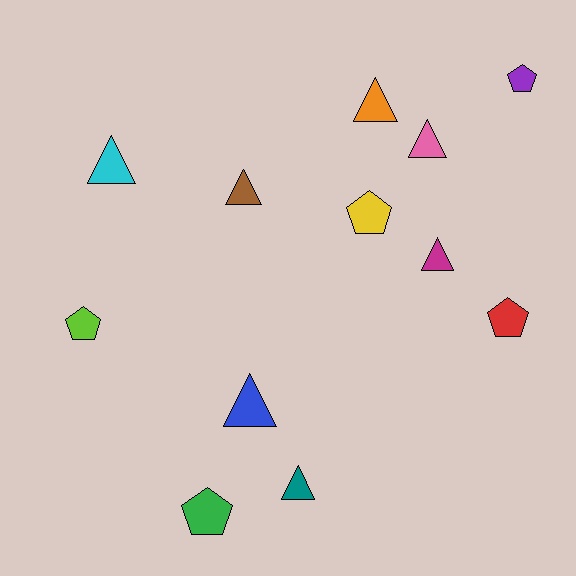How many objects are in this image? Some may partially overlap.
There are 12 objects.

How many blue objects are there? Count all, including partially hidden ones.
There is 1 blue object.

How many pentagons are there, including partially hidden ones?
There are 5 pentagons.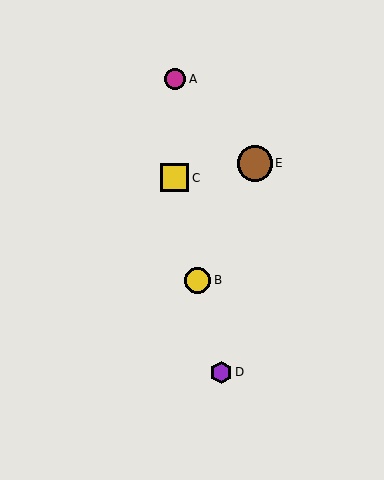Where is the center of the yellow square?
The center of the yellow square is at (175, 178).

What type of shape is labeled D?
Shape D is a purple hexagon.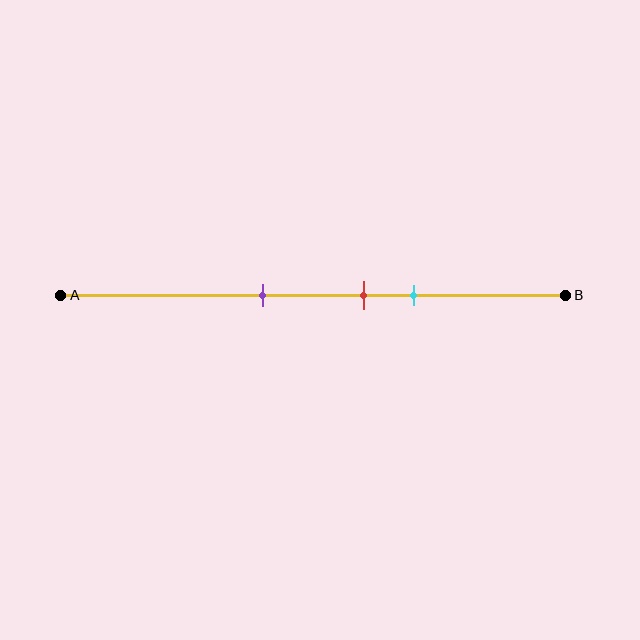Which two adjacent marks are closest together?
The red and cyan marks are the closest adjacent pair.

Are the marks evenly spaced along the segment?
Yes, the marks are approximately evenly spaced.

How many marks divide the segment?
There are 3 marks dividing the segment.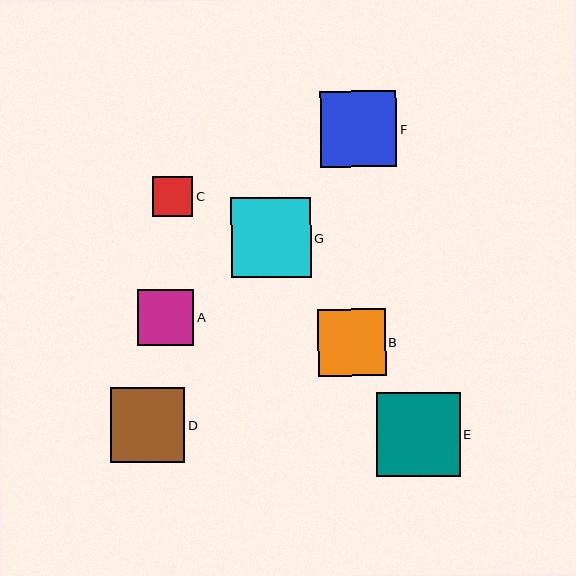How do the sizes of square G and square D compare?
Square G and square D are approximately the same size.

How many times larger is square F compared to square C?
Square F is approximately 1.9 times the size of square C.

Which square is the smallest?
Square C is the smallest with a size of approximately 40 pixels.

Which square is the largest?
Square E is the largest with a size of approximately 84 pixels.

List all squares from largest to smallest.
From largest to smallest: E, G, F, D, B, A, C.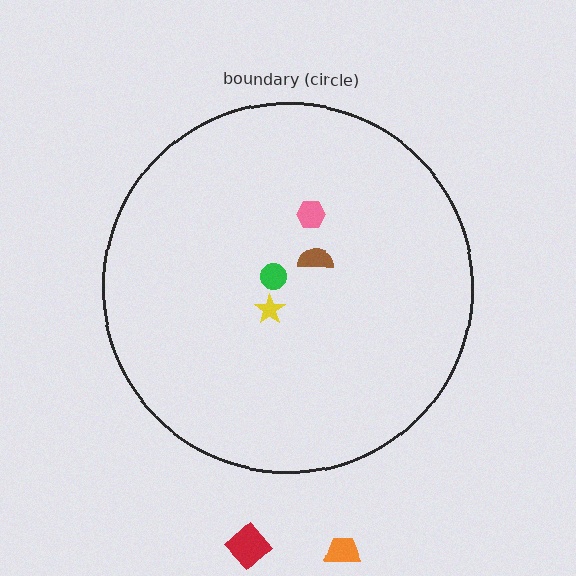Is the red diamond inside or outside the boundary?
Outside.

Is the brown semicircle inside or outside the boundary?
Inside.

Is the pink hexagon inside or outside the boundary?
Inside.